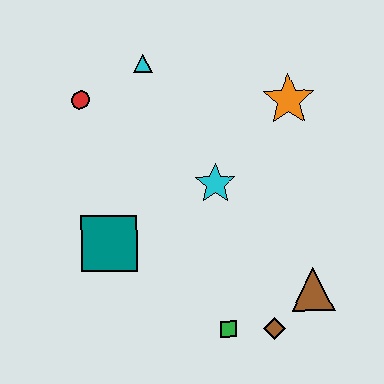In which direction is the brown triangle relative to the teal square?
The brown triangle is to the right of the teal square.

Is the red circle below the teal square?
No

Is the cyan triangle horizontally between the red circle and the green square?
Yes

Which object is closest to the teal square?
The cyan star is closest to the teal square.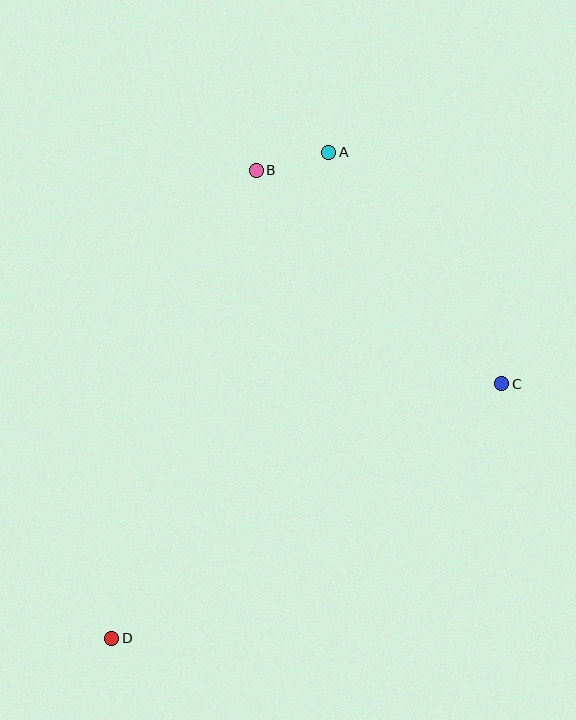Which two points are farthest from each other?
Points A and D are farthest from each other.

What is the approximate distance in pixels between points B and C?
The distance between B and C is approximately 325 pixels.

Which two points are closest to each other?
Points A and B are closest to each other.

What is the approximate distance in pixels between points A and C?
The distance between A and C is approximately 289 pixels.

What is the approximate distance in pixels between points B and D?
The distance between B and D is approximately 490 pixels.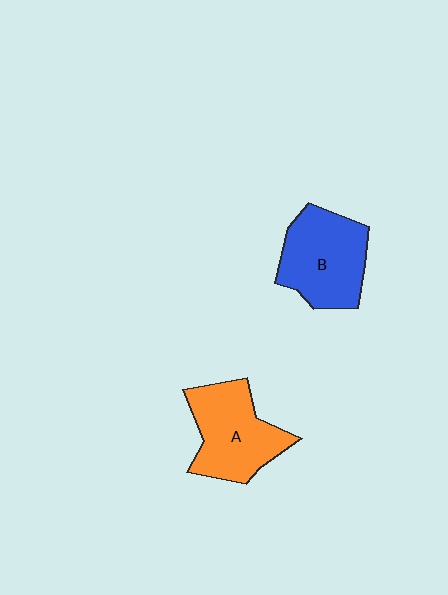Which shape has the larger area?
Shape B (blue).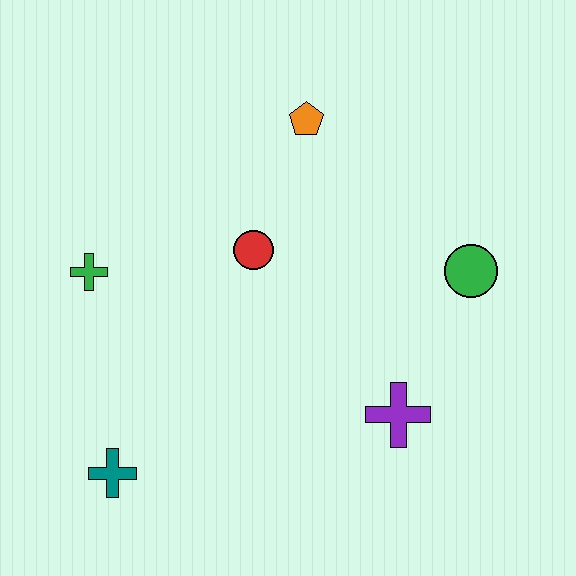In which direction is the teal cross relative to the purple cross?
The teal cross is to the left of the purple cross.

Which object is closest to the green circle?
The purple cross is closest to the green circle.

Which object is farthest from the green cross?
The green circle is farthest from the green cross.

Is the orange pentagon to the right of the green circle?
No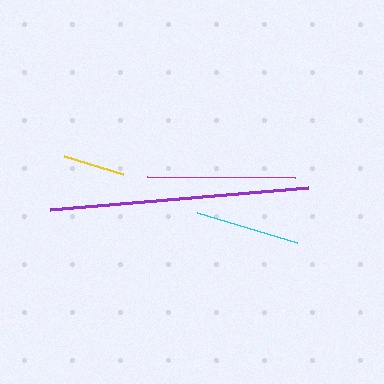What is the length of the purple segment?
The purple segment is approximately 258 pixels long.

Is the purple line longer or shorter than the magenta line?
The purple line is longer than the magenta line.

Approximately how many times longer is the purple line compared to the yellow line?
The purple line is approximately 4.2 times the length of the yellow line.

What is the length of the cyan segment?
The cyan segment is approximately 105 pixels long.